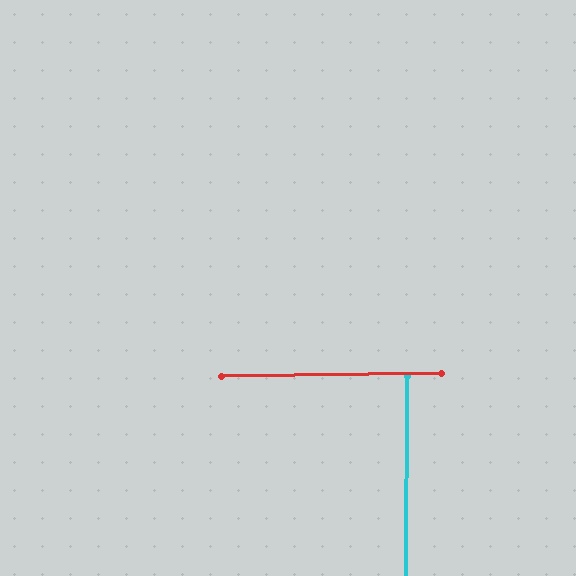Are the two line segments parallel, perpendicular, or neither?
Perpendicular — they meet at approximately 89°.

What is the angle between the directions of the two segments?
Approximately 89 degrees.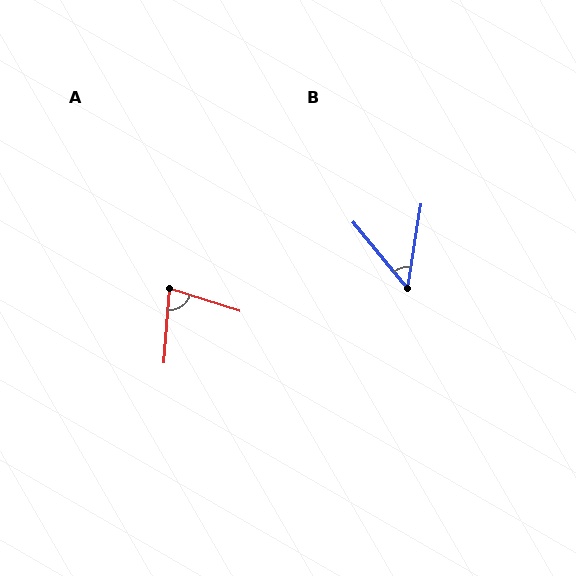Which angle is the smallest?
B, at approximately 48 degrees.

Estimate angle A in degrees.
Approximately 76 degrees.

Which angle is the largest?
A, at approximately 76 degrees.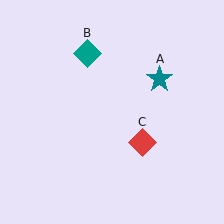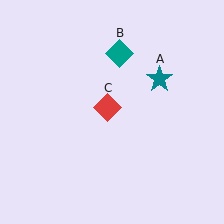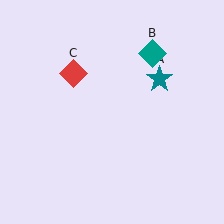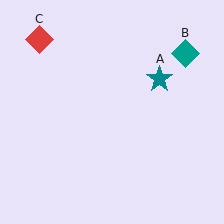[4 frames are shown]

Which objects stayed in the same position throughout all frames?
Teal star (object A) remained stationary.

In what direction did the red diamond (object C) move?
The red diamond (object C) moved up and to the left.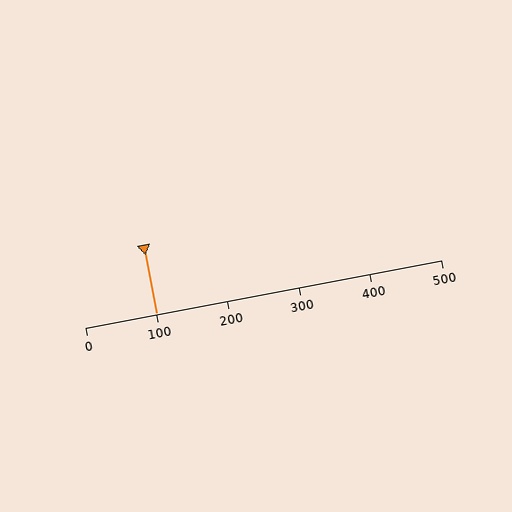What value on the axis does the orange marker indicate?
The marker indicates approximately 100.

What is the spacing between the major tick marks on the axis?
The major ticks are spaced 100 apart.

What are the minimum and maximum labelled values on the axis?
The axis runs from 0 to 500.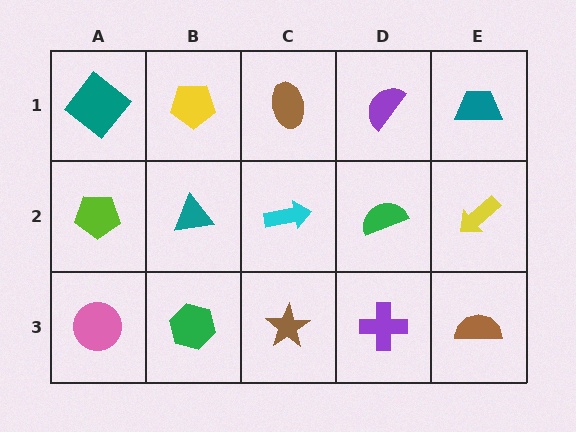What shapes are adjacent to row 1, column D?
A green semicircle (row 2, column D), a brown ellipse (row 1, column C), a teal trapezoid (row 1, column E).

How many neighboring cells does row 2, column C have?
4.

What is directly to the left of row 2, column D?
A cyan arrow.